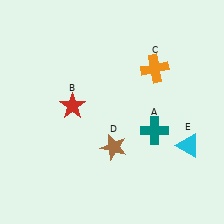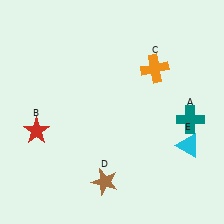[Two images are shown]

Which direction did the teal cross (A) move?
The teal cross (A) moved right.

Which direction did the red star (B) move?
The red star (B) moved left.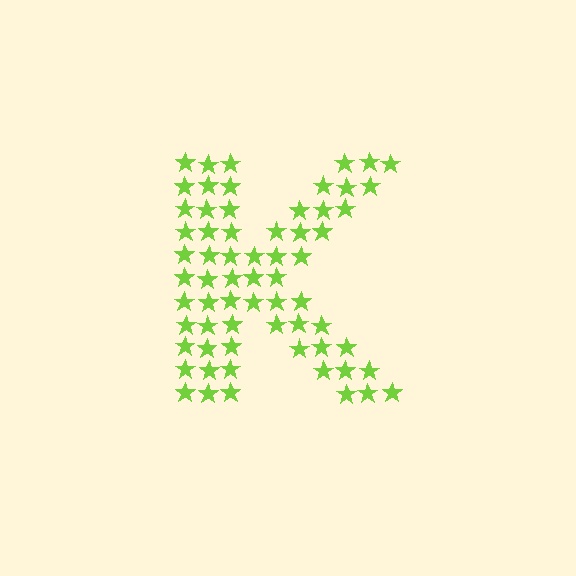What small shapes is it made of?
It is made of small stars.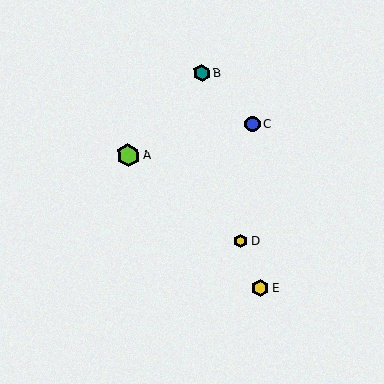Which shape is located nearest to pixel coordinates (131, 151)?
The lime hexagon (labeled A) at (128, 155) is nearest to that location.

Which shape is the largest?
The lime hexagon (labeled A) is the largest.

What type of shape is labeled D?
Shape D is a yellow hexagon.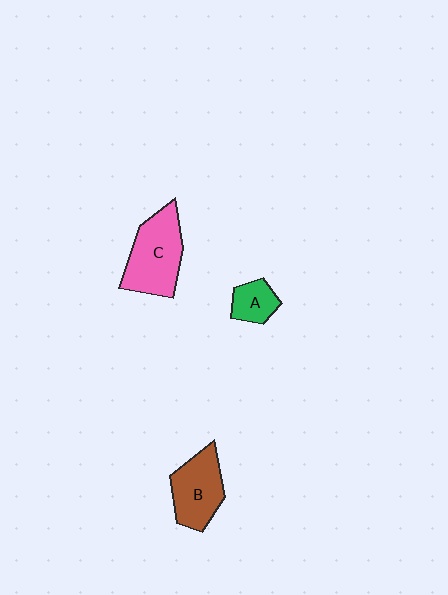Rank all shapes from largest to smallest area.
From largest to smallest: C (pink), B (brown), A (green).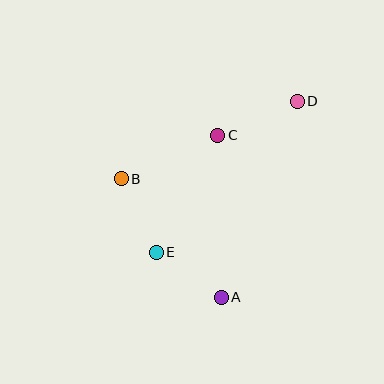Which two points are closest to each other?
Points A and E are closest to each other.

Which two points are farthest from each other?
Points A and D are farthest from each other.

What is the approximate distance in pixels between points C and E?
The distance between C and E is approximately 132 pixels.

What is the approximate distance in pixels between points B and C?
The distance between B and C is approximately 106 pixels.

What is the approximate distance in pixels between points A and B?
The distance between A and B is approximately 155 pixels.